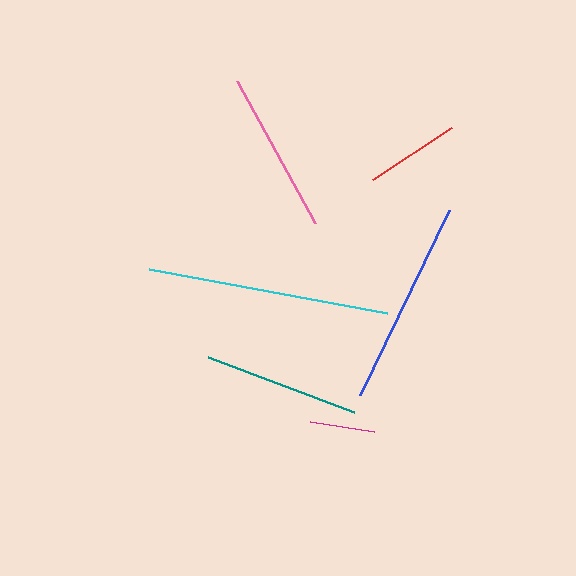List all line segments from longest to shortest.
From longest to shortest: cyan, blue, pink, teal, red, magenta.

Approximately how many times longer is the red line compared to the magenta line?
The red line is approximately 1.4 times the length of the magenta line.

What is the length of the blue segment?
The blue segment is approximately 206 pixels long.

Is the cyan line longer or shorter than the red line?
The cyan line is longer than the red line.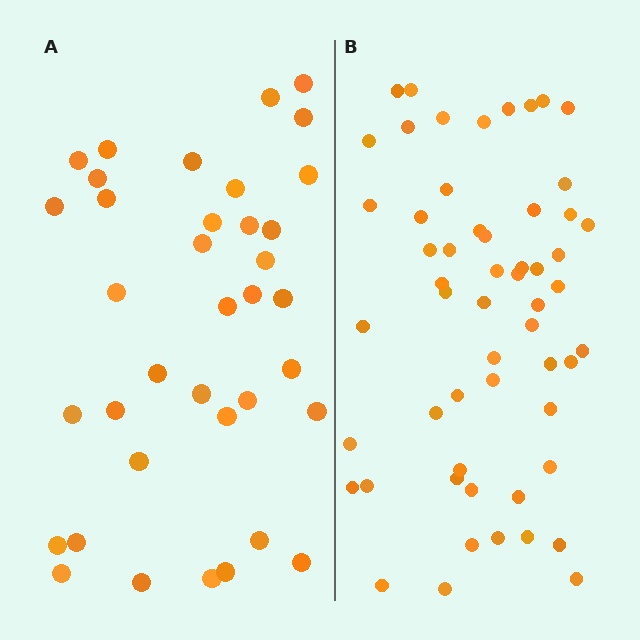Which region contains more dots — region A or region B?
Region B (the right region) has more dots.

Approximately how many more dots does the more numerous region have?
Region B has approximately 20 more dots than region A.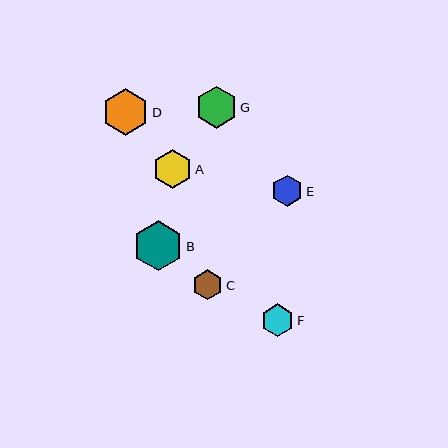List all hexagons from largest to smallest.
From largest to smallest: B, D, G, A, F, E, C.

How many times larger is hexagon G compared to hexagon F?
Hexagon G is approximately 1.3 times the size of hexagon F.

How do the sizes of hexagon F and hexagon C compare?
Hexagon F and hexagon C are approximately the same size.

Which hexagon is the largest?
Hexagon B is the largest with a size of approximately 50 pixels.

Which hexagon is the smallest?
Hexagon C is the smallest with a size of approximately 30 pixels.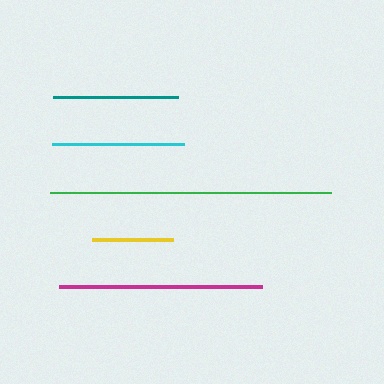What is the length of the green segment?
The green segment is approximately 281 pixels long.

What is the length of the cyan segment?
The cyan segment is approximately 132 pixels long.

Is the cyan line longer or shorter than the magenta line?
The magenta line is longer than the cyan line.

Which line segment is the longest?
The green line is the longest at approximately 281 pixels.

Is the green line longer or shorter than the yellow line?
The green line is longer than the yellow line.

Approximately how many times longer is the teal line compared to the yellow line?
The teal line is approximately 1.5 times the length of the yellow line.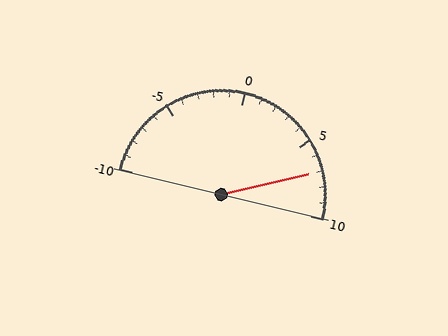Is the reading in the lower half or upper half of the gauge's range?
The reading is in the upper half of the range (-10 to 10).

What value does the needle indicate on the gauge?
The needle indicates approximately 7.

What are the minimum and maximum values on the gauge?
The gauge ranges from -10 to 10.